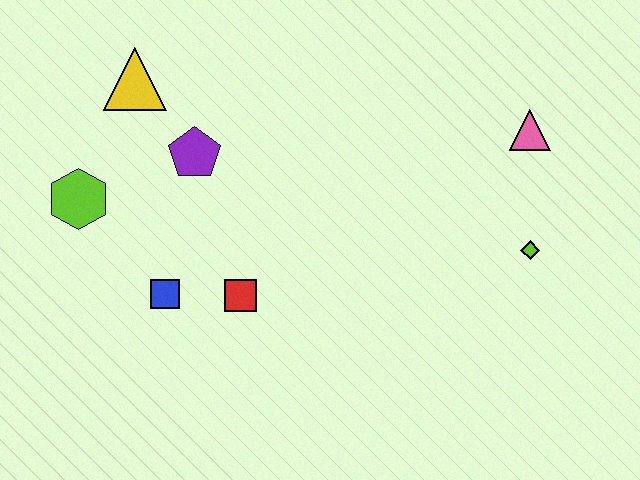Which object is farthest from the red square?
The pink triangle is farthest from the red square.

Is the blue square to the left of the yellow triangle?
No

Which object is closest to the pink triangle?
The lime diamond is closest to the pink triangle.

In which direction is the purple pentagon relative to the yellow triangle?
The purple pentagon is below the yellow triangle.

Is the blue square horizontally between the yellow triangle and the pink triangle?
Yes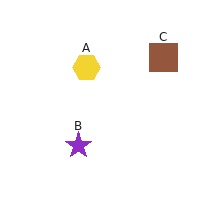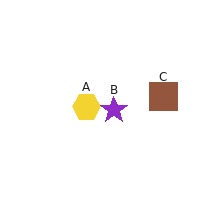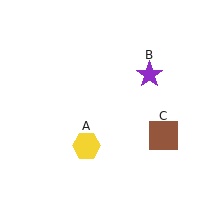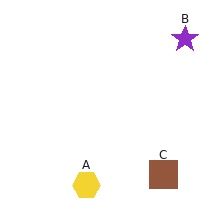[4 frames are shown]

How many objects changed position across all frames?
3 objects changed position: yellow hexagon (object A), purple star (object B), brown square (object C).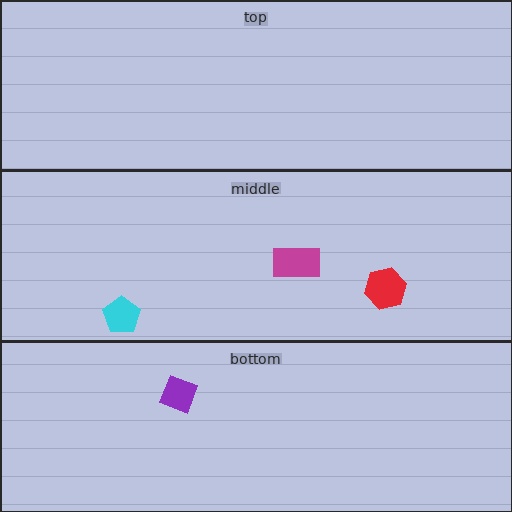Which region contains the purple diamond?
The bottom region.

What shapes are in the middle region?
The magenta rectangle, the cyan pentagon, the red hexagon.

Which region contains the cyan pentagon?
The middle region.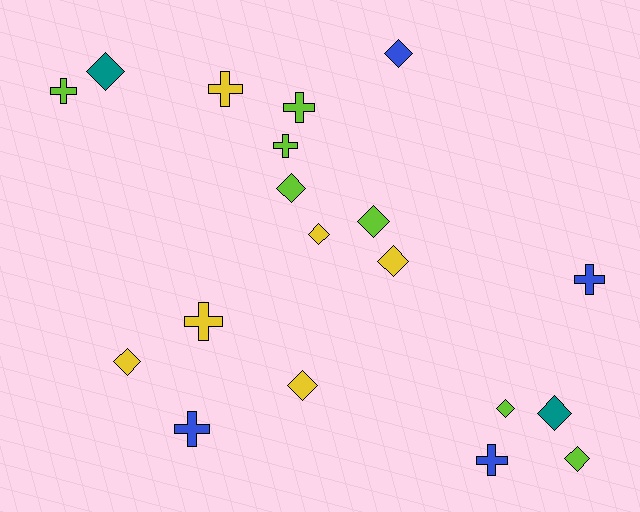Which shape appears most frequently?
Diamond, with 11 objects.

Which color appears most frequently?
Lime, with 7 objects.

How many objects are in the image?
There are 19 objects.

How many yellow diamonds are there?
There are 4 yellow diamonds.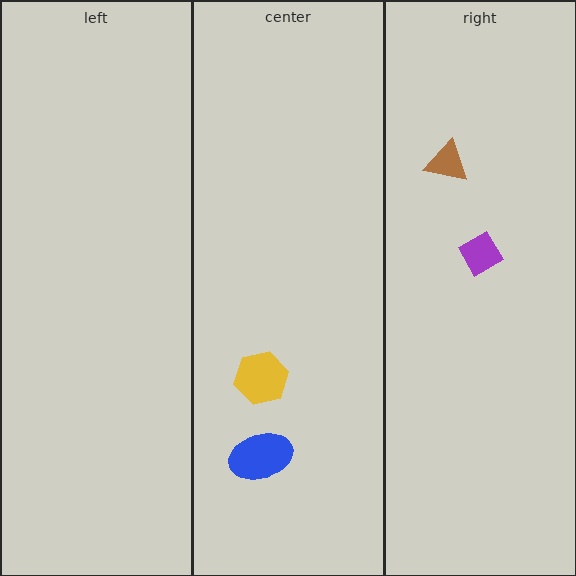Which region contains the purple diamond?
The right region.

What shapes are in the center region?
The yellow hexagon, the blue ellipse.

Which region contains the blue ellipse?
The center region.